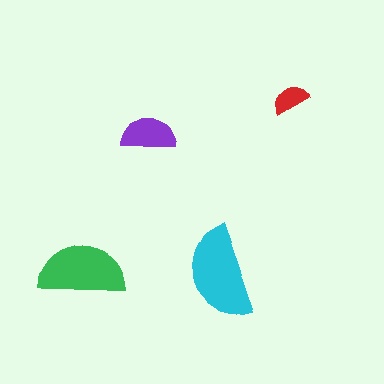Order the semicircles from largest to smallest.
the cyan one, the green one, the purple one, the red one.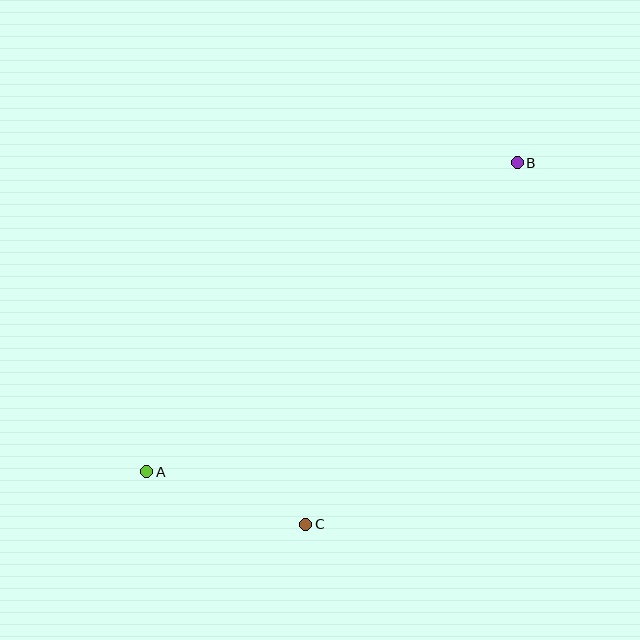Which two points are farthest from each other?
Points A and B are farthest from each other.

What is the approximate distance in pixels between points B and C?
The distance between B and C is approximately 418 pixels.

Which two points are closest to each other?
Points A and C are closest to each other.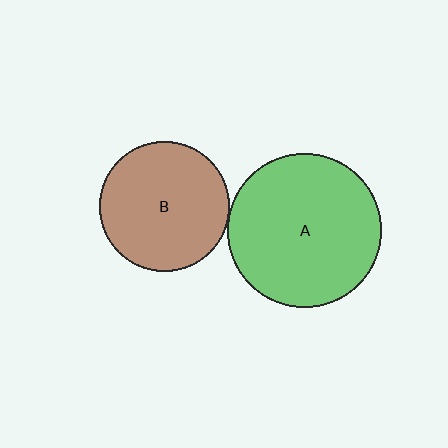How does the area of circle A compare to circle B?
Approximately 1.4 times.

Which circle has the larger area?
Circle A (green).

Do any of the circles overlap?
No, none of the circles overlap.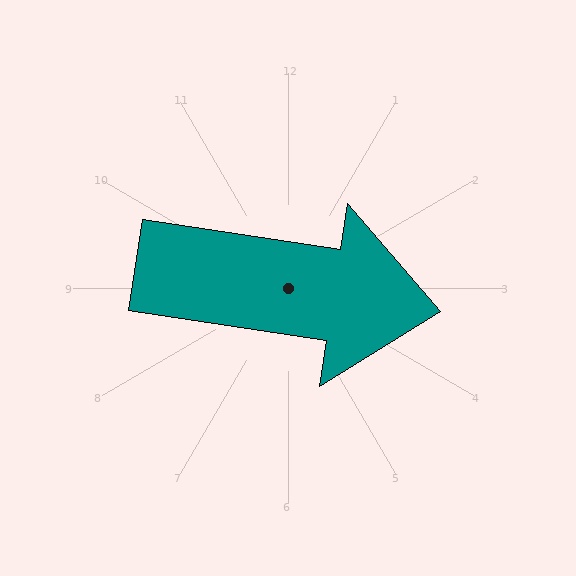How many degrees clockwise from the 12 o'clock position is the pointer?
Approximately 99 degrees.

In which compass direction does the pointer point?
East.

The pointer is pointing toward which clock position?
Roughly 3 o'clock.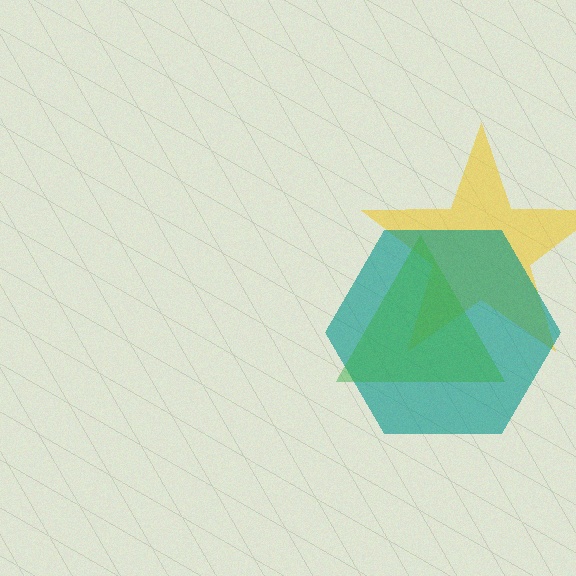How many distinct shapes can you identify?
There are 3 distinct shapes: a yellow star, a teal hexagon, a green triangle.